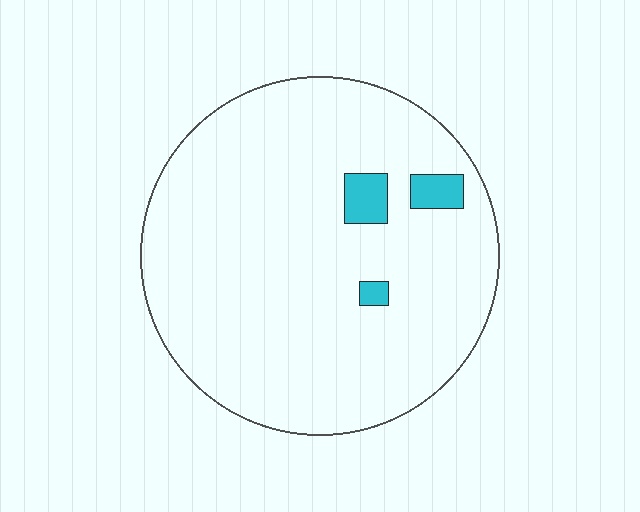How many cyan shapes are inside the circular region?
3.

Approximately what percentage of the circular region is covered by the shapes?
Approximately 5%.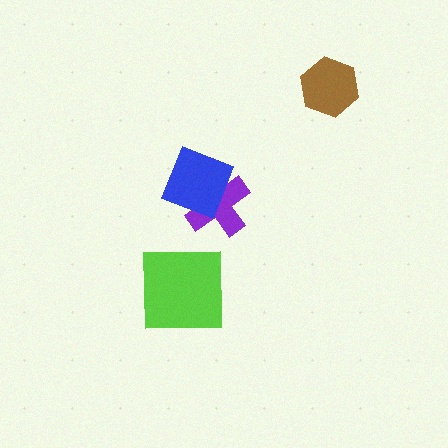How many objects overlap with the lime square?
0 objects overlap with the lime square.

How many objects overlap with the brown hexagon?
0 objects overlap with the brown hexagon.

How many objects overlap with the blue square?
1 object overlaps with the blue square.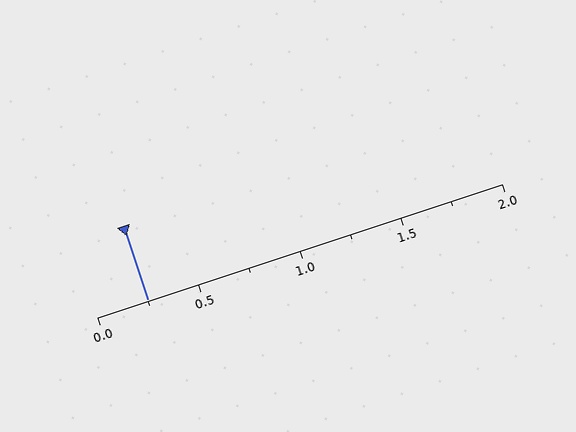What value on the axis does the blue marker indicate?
The marker indicates approximately 0.25.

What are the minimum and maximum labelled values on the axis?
The axis runs from 0.0 to 2.0.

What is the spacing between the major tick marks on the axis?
The major ticks are spaced 0.5 apart.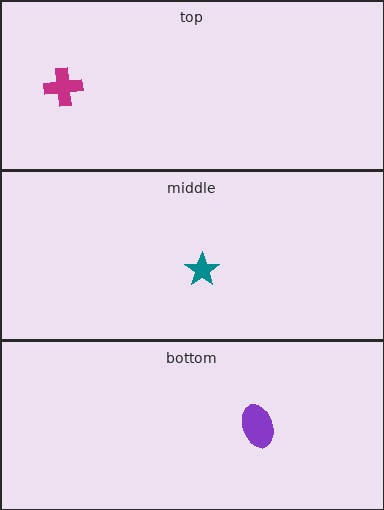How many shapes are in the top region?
1.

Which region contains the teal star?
The middle region.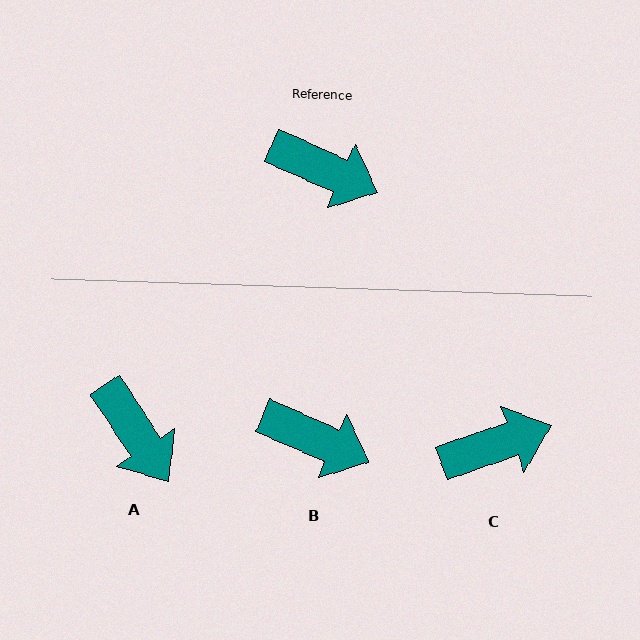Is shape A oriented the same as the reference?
No, it is off by about 33 degrees.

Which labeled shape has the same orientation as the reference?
B.